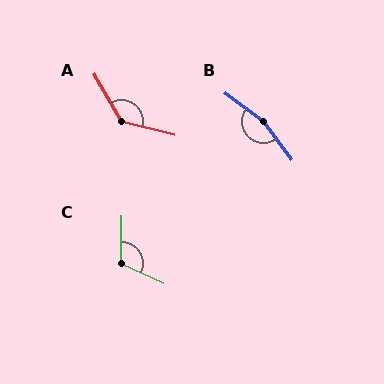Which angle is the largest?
B, at approximately 163 degrees.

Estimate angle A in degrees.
Approximately 134 degrees.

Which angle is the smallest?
C, at approximately 114 degrees.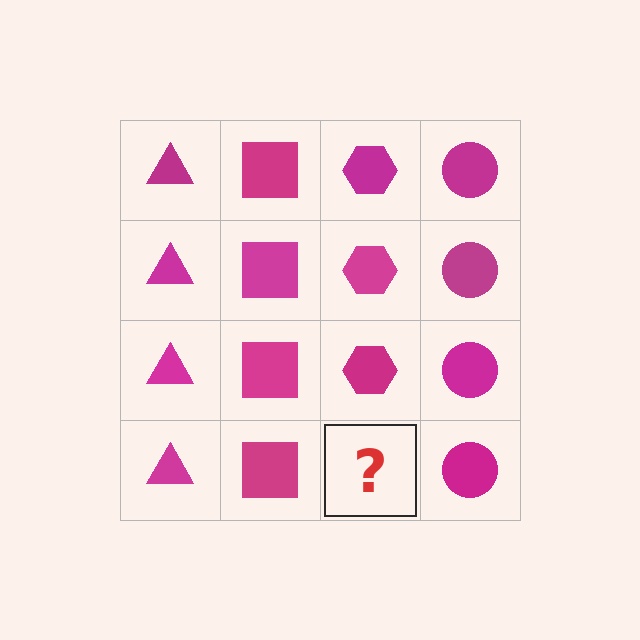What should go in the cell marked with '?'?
The missing cell should contain a magenta hexagon.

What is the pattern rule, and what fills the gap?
The rule is that each column has a consistent shape. The gap should be filled with a magenta hexagon.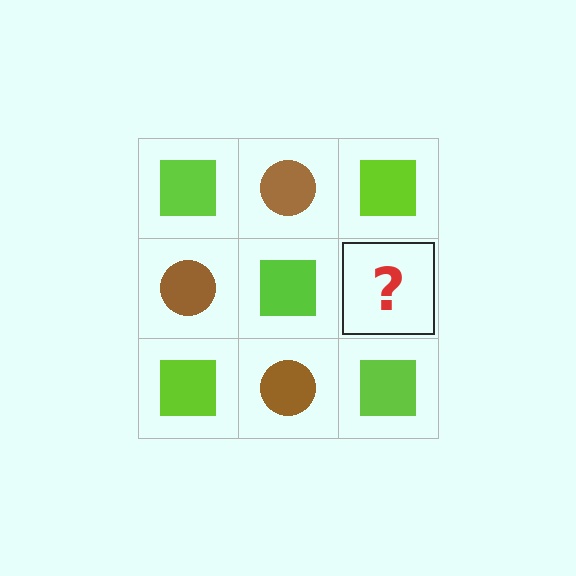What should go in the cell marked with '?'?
The missing cell should contain a brown circle.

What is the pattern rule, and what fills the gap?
The rule is that it alternates lime square and brown circle in a checkerboard pattern. The gap should be filled with a brown circle.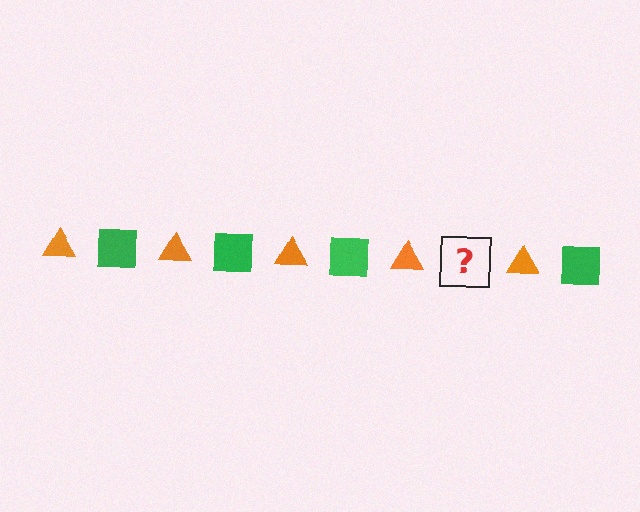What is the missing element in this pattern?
The missing element is a green square.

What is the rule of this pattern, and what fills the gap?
The rule is that the pattern alternates between orange triangle and green square. The gap should be filled with a green square.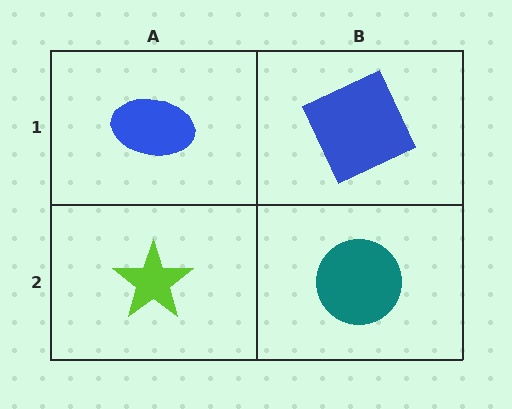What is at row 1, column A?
A blue ellipse.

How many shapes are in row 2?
2 shapes.